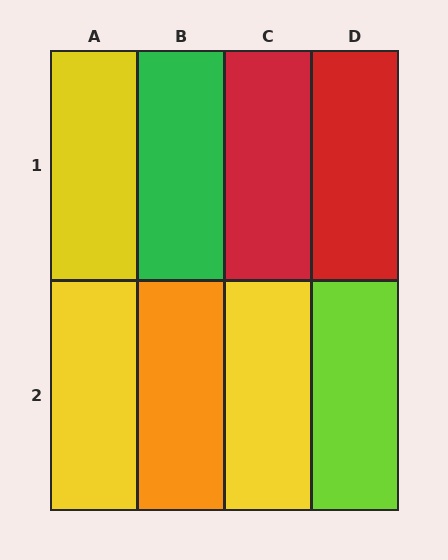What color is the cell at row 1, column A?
Yellow.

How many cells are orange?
1 cell is orange.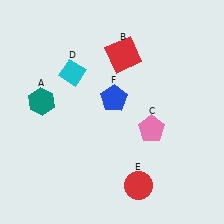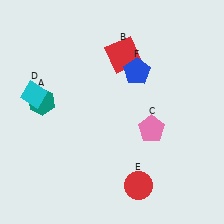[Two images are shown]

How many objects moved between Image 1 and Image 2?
2 objects moved between the two images.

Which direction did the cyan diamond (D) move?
The cyan diamond (D) moved left.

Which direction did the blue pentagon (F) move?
The blue pentagon (F) moved up.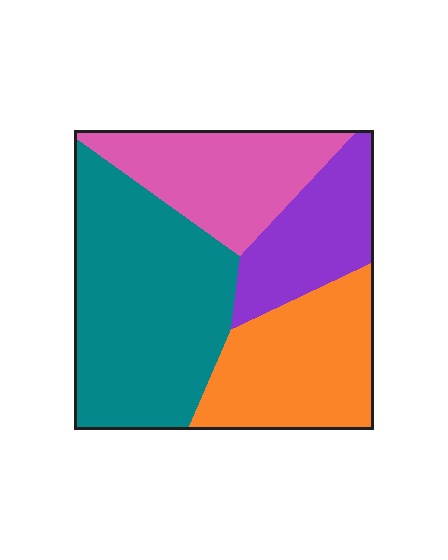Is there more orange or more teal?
Teal.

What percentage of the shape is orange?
Orange takes up about one quarter (1/4) of the shape.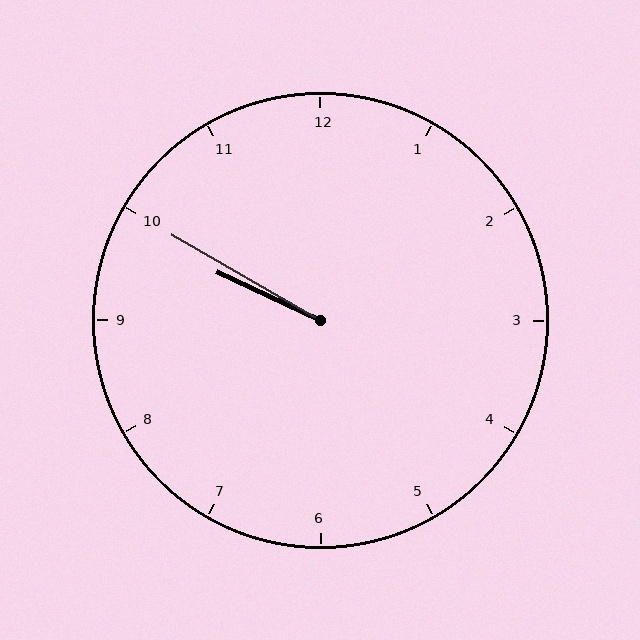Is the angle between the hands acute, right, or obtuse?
It is acute.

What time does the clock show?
9:50.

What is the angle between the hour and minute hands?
Approximately 5 degrees.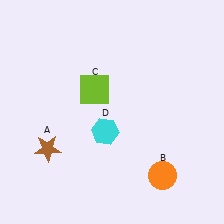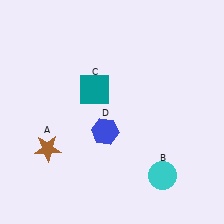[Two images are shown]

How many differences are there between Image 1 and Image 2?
There are 3 differences between the two images.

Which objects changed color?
B changed from orange to cyan. C changed from lime to teal. D changed from cyan to blue.